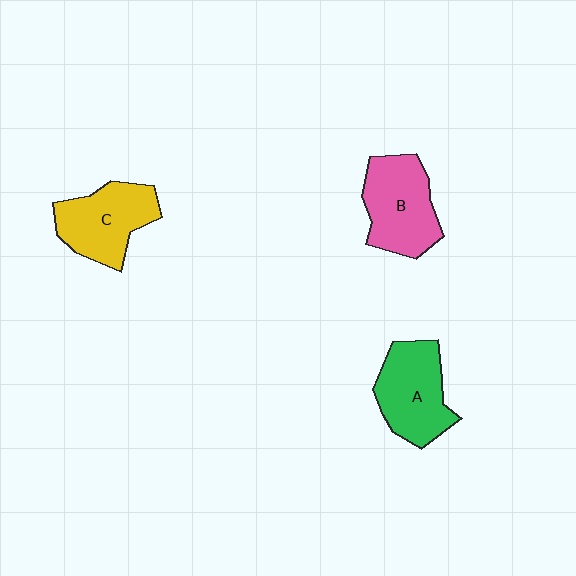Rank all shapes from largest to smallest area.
From largest to smallest: B (pink), A (green), C (yellow).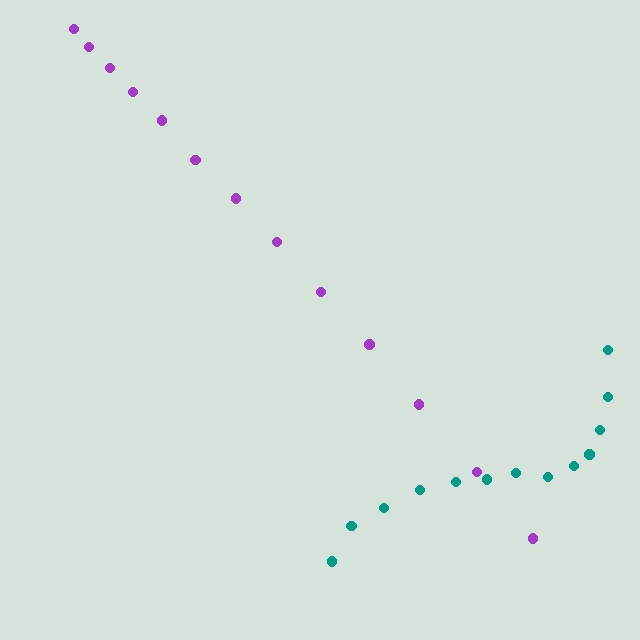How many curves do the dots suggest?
There are 2 distinct paths.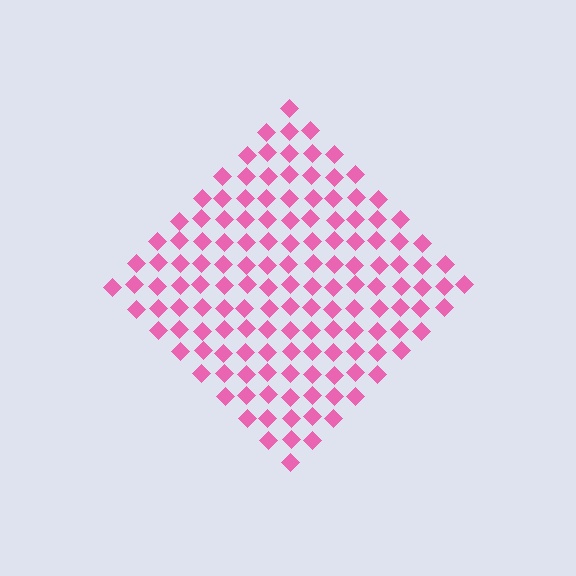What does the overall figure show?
The overall figure shows a diamond.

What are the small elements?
The small elements are diamonds.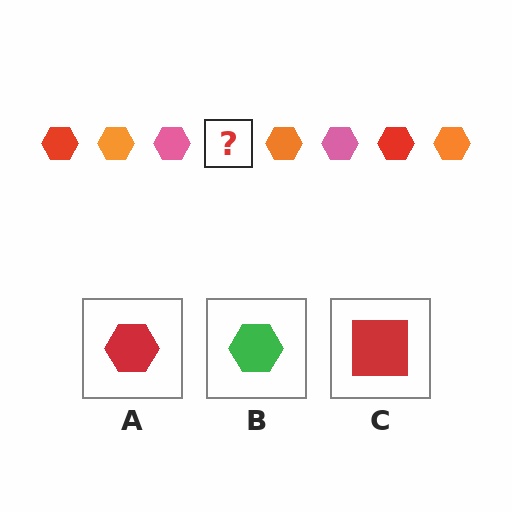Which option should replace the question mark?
Option A.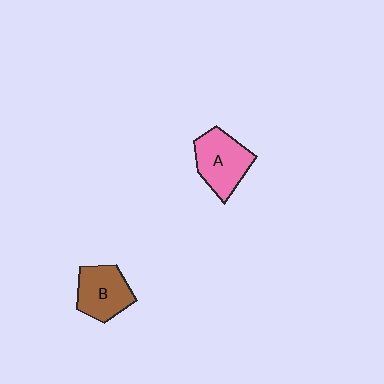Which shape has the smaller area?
Shape B (brown).